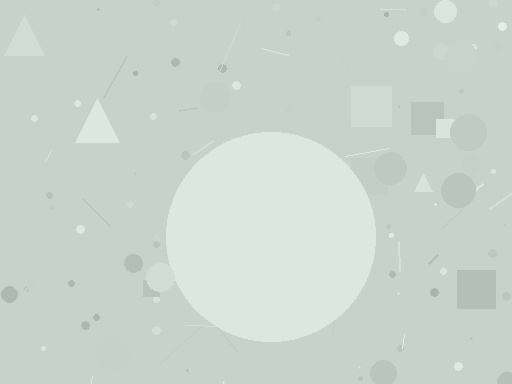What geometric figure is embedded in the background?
A circle is embedded in the background.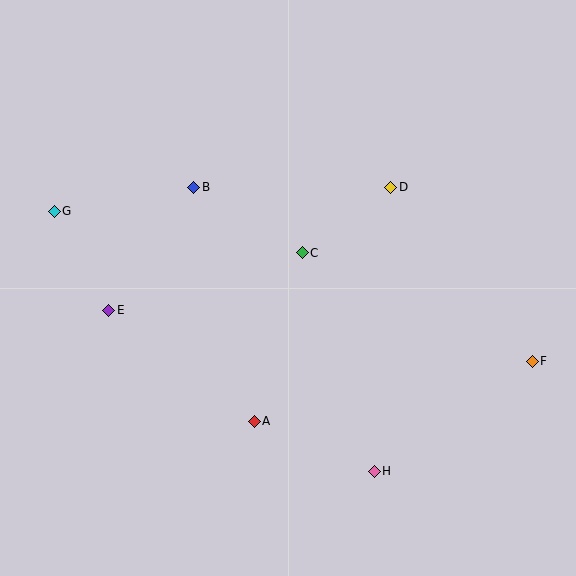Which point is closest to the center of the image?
Point C at (302, 253) is closest to the center.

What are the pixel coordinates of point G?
Point G is at (54, 211).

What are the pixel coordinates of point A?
Point A is at (254, 421).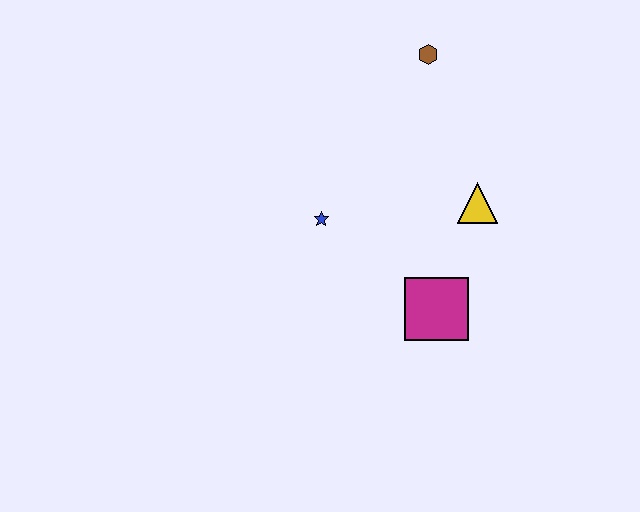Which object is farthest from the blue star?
The brown hexagon is farthest from the blue star.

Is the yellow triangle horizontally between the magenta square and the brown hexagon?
No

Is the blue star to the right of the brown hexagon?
No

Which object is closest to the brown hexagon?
The yellow triangle is closest to the brown hexagon.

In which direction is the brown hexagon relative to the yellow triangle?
The brown hexagon is above the yellow triangle.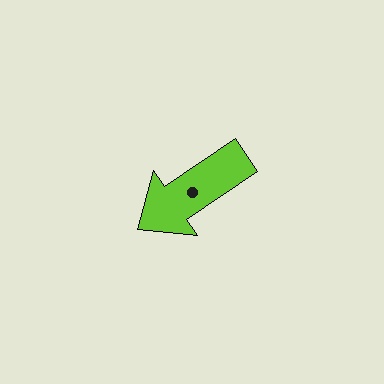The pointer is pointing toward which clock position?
Roughly 8 o'clock.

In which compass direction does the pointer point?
Southwest.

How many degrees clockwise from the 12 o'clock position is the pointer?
Approximately 236 degrees.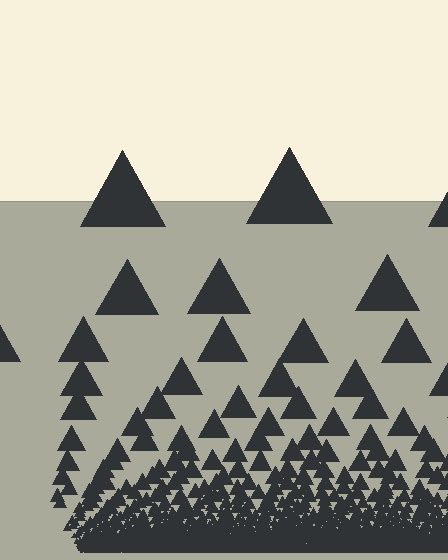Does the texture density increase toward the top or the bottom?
Density increases toward the bottom.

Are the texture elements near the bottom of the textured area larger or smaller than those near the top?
Smaller. The gradient is inverted — elements near the bottom are smaller and denser.